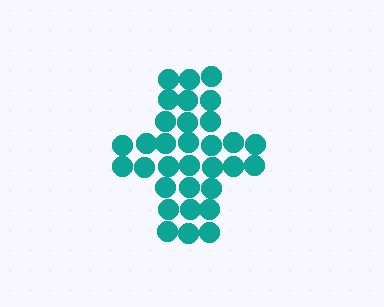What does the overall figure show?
The overall figure shows a cross.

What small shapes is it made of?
It is made of small circles.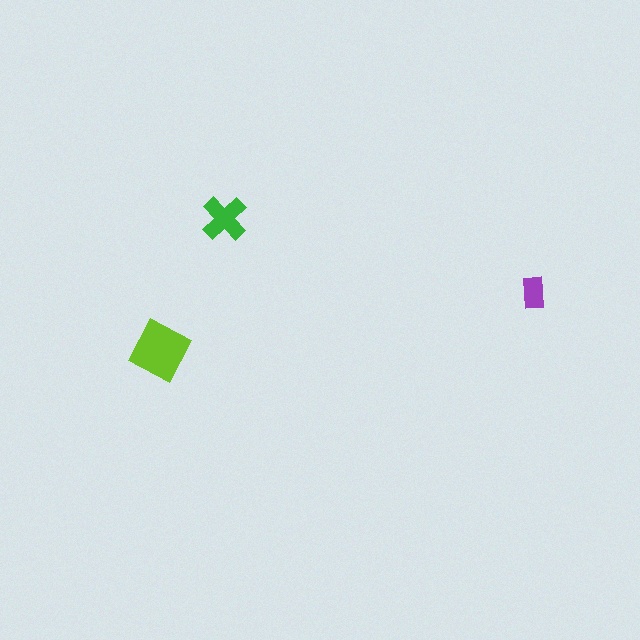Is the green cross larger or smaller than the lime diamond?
Smaller.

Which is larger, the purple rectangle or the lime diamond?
The lime diamond.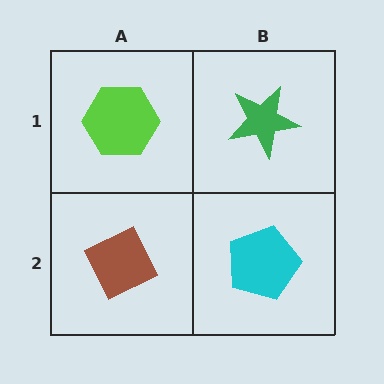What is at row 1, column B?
A green star.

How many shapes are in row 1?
2 shapes.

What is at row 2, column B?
A cyan pentagon.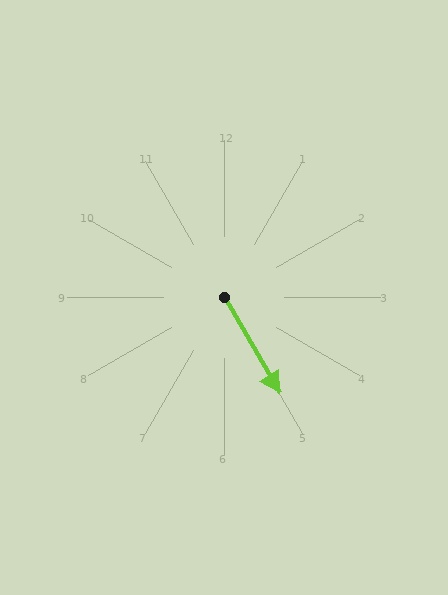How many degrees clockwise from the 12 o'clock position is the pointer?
Approximately 150 degrees.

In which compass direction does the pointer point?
Southeast.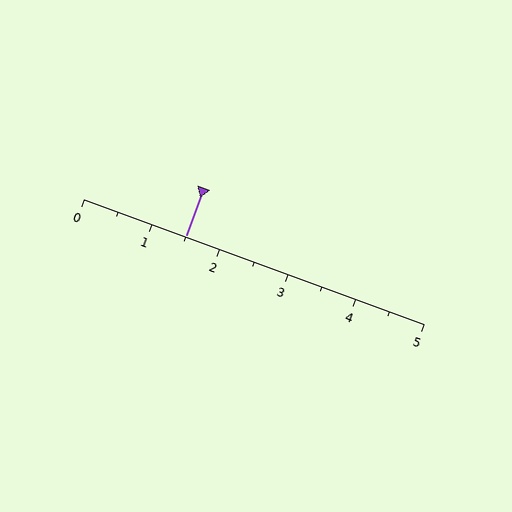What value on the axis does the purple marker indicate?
The marker indicates approximately 1.5.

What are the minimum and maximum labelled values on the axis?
The axis runs from 0 to 5.